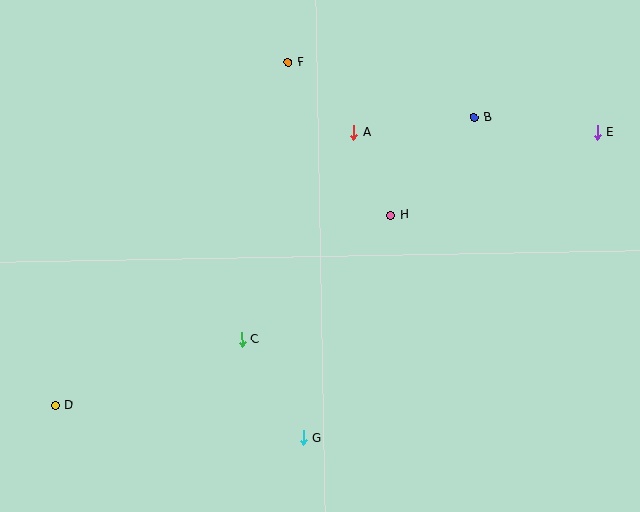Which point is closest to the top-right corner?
Point E is closest to the top-right corner.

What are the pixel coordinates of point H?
Point H is at (391, 215).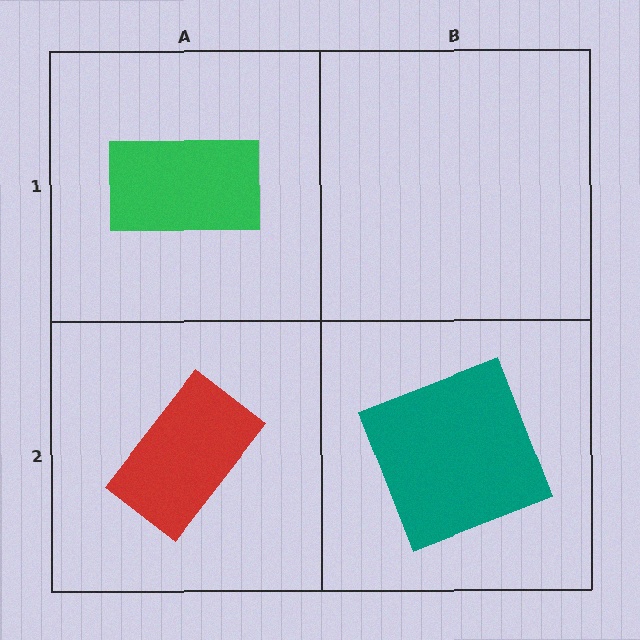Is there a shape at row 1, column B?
No, that cell is empty.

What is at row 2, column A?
A red rectangle.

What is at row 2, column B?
A teal square.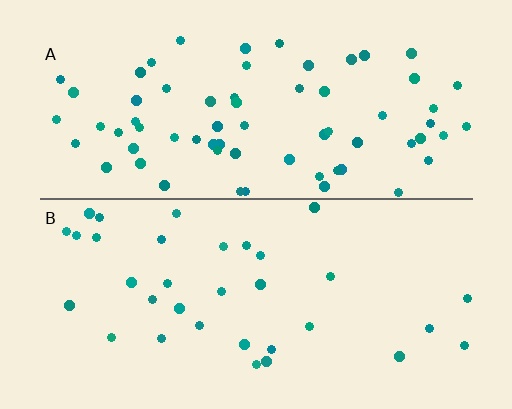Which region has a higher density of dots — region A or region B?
A (the top).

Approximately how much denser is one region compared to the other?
Approximately 2.0× — region A over region B.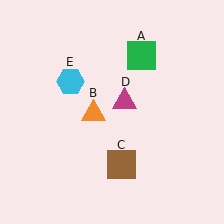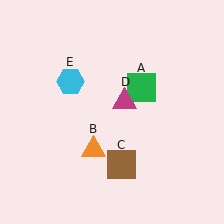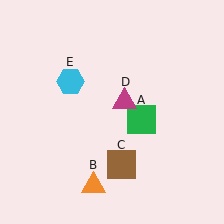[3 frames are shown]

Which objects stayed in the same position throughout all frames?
Brown square (object C) and magenta triangle (object D) and cyan hexagon (object E) remained stationary.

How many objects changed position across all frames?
2 objects changed position: green square (object A), orange triangle (object B).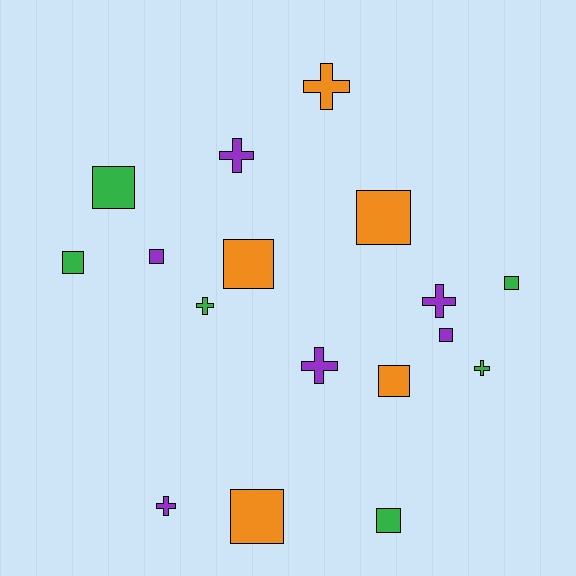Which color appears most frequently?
Green, with 6 objects.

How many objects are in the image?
There are 17 objects.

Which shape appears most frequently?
Square, with 10 objects.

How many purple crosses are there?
There are 4 purple crosses.